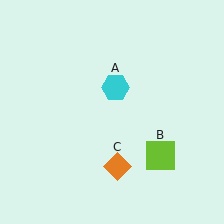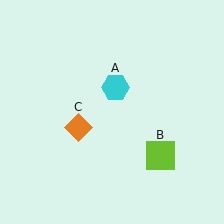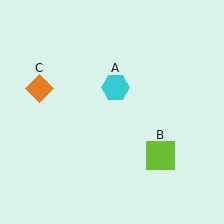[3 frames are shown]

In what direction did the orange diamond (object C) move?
The orange diamond (object C) moved up and to the left.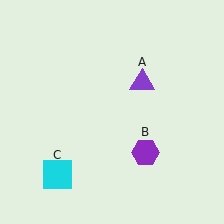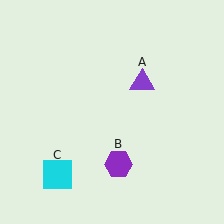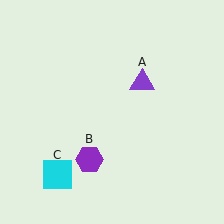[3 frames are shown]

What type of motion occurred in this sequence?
The purple hexagon (object B) rotated clockwise around the center of the scene.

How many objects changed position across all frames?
1 object changed position: purple hexagon (object B).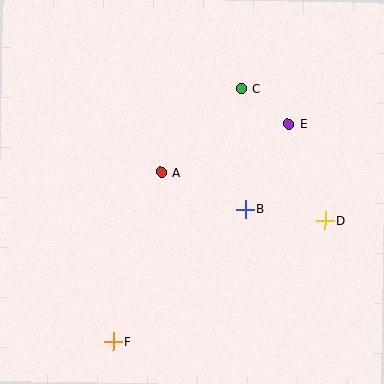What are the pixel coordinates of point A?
Point A is at (162, 172).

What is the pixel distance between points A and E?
The distance between A and E is 136 pixels.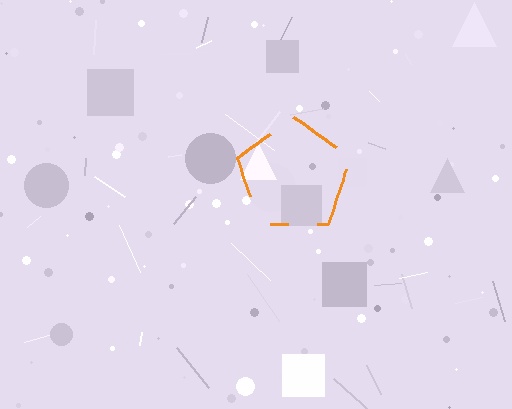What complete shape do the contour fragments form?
The contour fragments form a pentagon.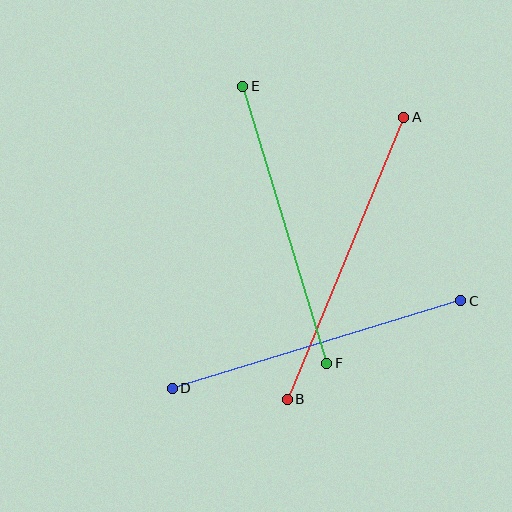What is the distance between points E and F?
The distance is approximately 289 pixels.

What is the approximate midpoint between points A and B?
The midpoint is at approximately (345, 258) pixels.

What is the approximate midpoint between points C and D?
The midpoint is at approximately (316, 344) pixels.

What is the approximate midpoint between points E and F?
The midpoint is at approximately (285, 225) pixels.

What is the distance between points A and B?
The distance is approximately 305 pixels.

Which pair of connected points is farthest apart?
Points A and B are farthest apart.